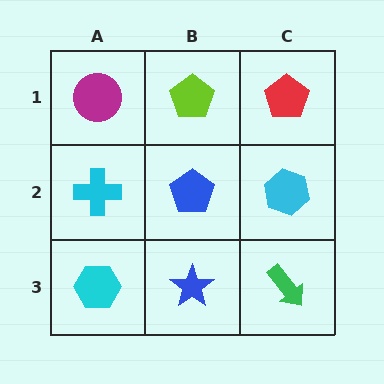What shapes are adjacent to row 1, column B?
A blue pentagon (row 2, column B), a magenta circle (row 1, column A), a red pentagon (row 1, column C).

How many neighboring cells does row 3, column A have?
2.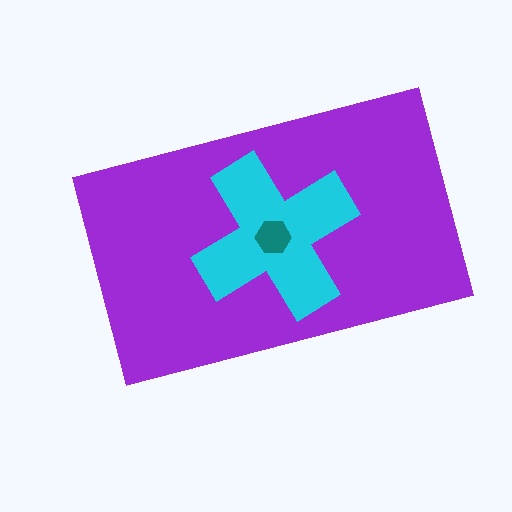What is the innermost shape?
The teal hexagon.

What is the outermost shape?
The purple rectangle.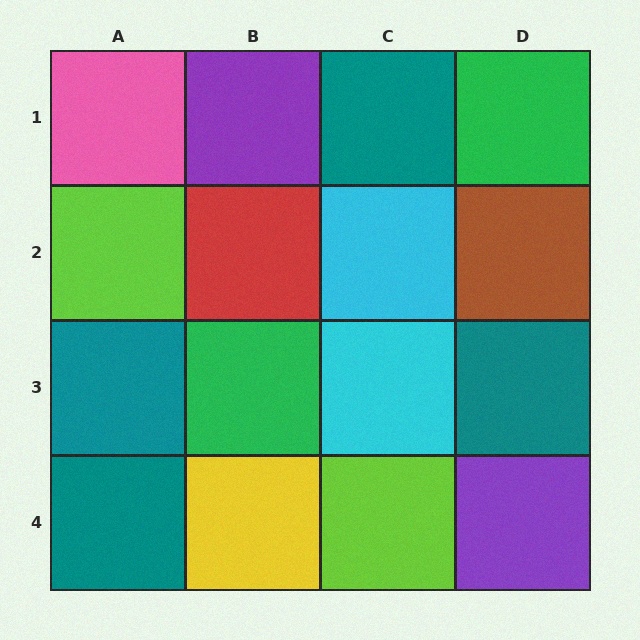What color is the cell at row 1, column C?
Teal.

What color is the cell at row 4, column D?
Purple.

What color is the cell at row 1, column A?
Pink.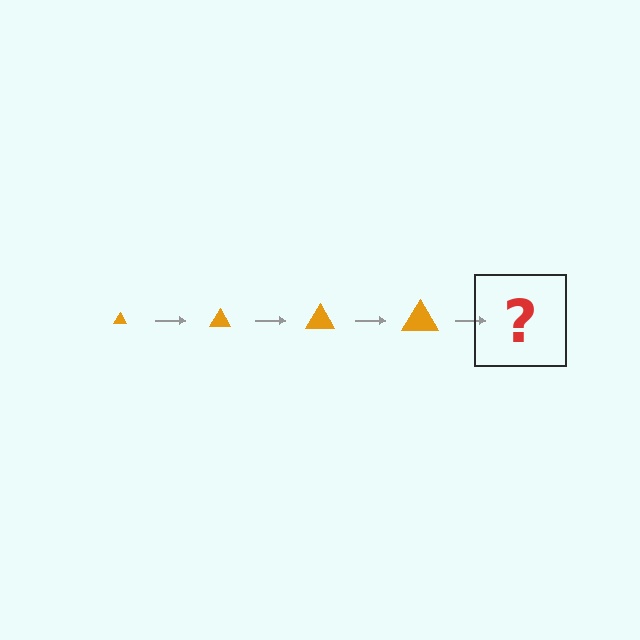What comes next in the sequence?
The next element should be an orange triangle, larger than the previous one.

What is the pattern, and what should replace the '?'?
The pattern is that the triangle gets progressively larger each step. The '?' should be an orange triangle, larger than the previous one.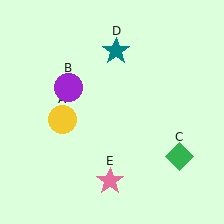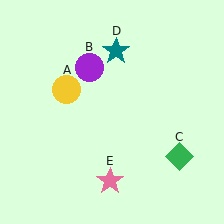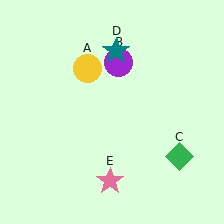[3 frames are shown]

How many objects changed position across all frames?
2 objects changed position: yellow circle (object A), purple circle (object B).